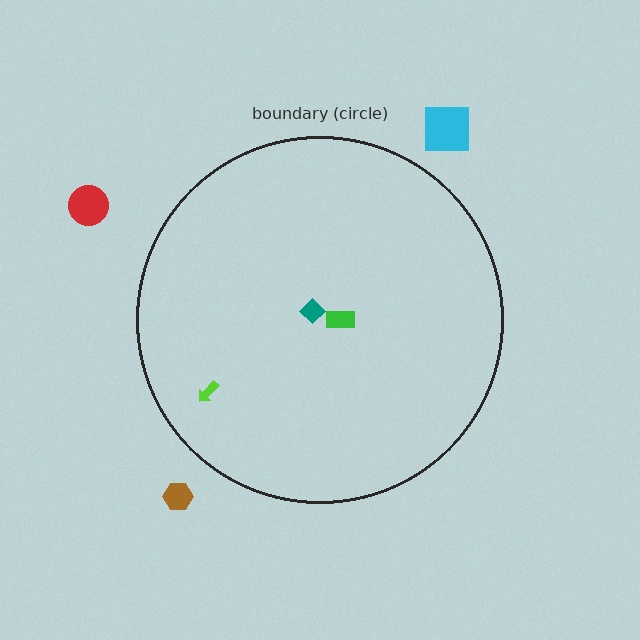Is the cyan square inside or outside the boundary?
Outside.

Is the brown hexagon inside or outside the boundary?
Outside.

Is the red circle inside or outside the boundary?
Outside.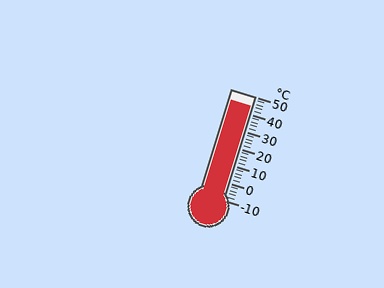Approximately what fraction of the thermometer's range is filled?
The thermometer is filled to approximately 90% of its range.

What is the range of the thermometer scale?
The thermometer scale ranges from -10°C to 50°C.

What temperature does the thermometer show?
The thermometer shows approximately 44°C.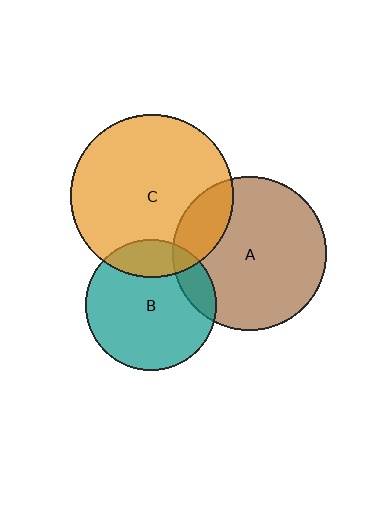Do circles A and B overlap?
Yes.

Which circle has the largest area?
Circle C (orange).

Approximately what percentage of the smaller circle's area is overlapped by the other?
Approximately 15%.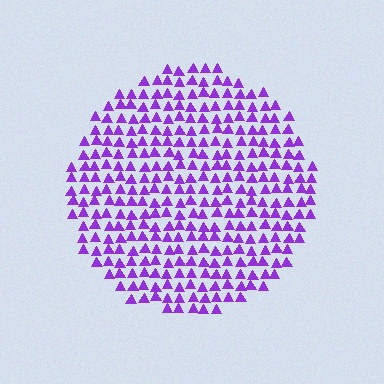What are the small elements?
The small elements are triangles.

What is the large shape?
The large shape is a circle.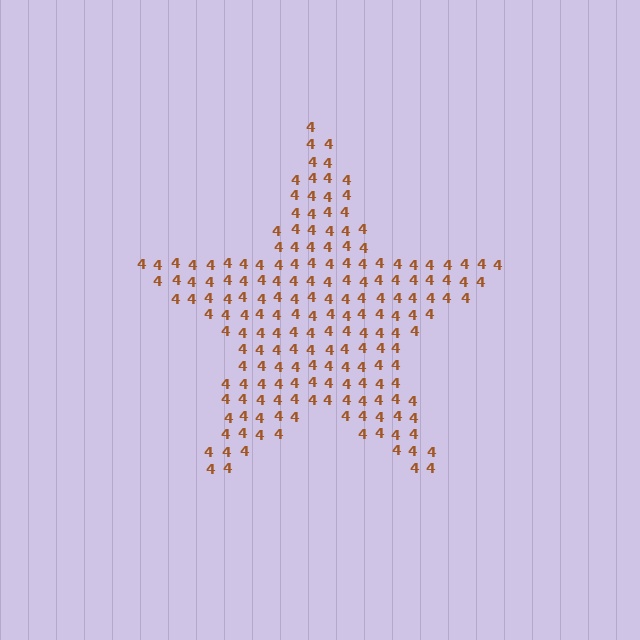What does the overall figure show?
The overall figure shows a star.